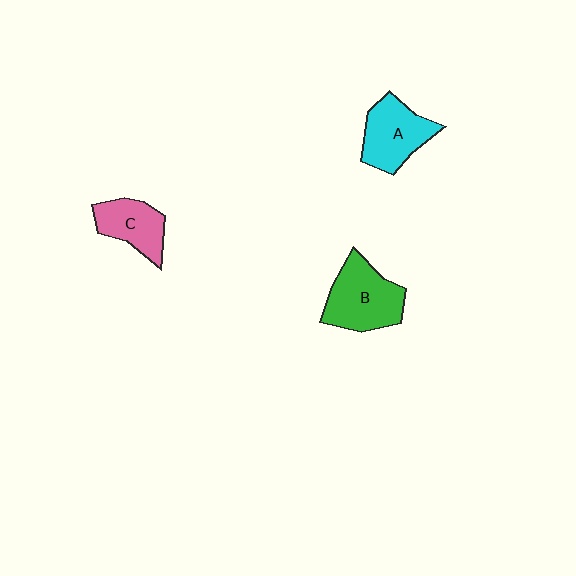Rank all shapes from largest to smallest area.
From largest to smallest: B (green), A (cyan), C (pink).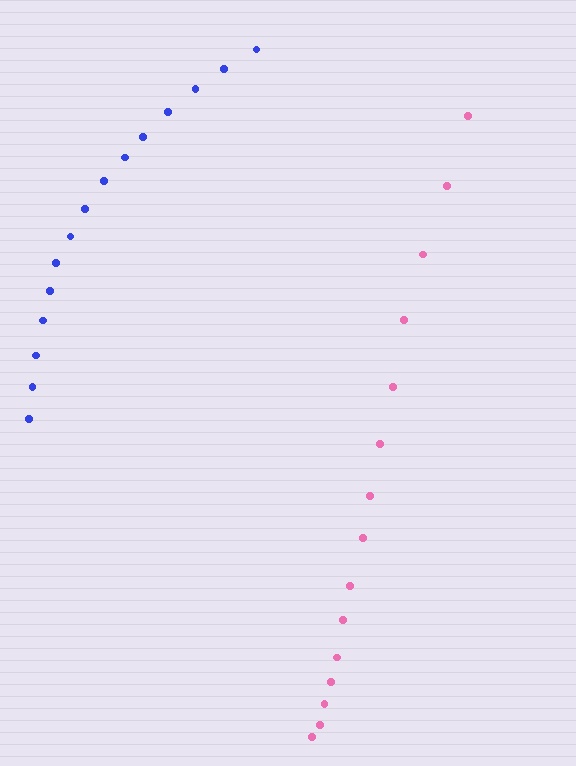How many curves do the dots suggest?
There are 2 distinct paths.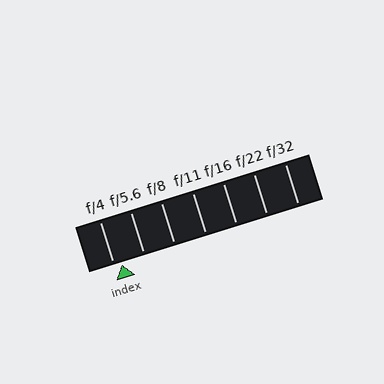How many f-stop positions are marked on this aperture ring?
There are 7 f-stop positions marked.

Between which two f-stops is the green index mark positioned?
The index mark is between f/4 and f/5.6.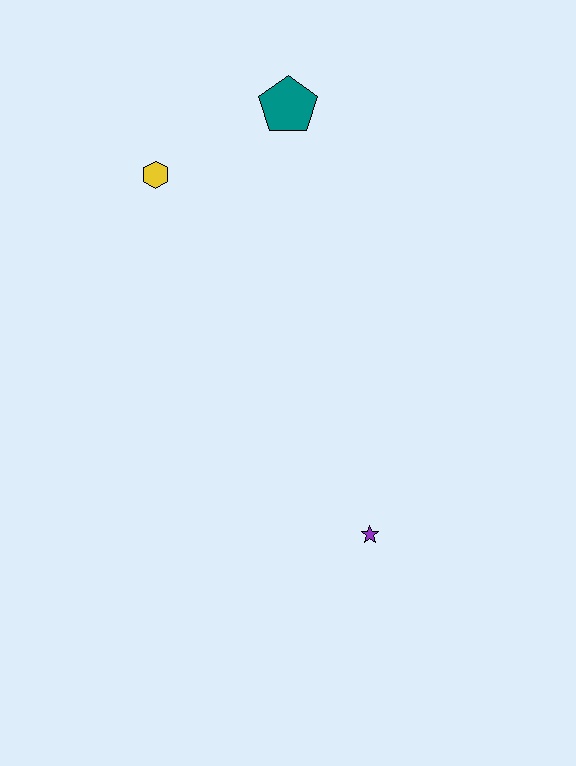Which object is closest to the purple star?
The yellow hexagon is closest to the purple star.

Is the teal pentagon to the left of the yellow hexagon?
No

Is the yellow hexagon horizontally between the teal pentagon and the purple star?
No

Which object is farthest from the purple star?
The teal pentagon is farthest from the purple star.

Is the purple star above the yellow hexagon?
No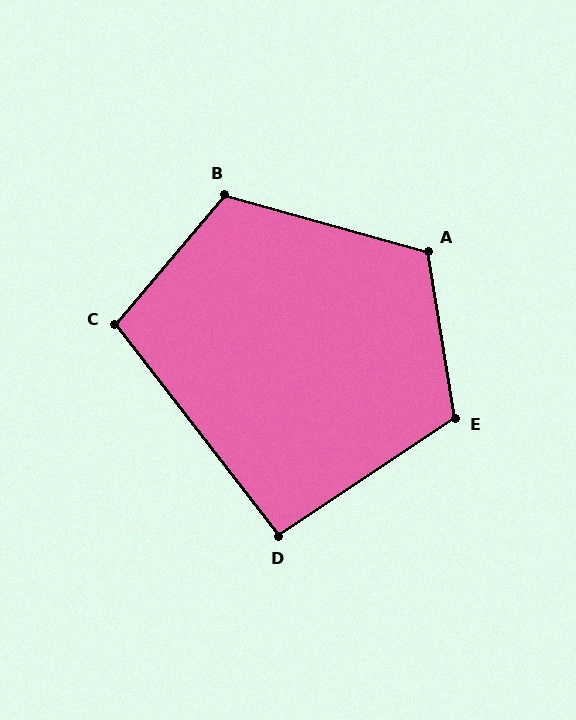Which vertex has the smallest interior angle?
D, at approximately 94 degrees.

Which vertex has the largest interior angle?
A, at approximately 115 degrees.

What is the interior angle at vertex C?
Approximately 102 degrees (obtuse).